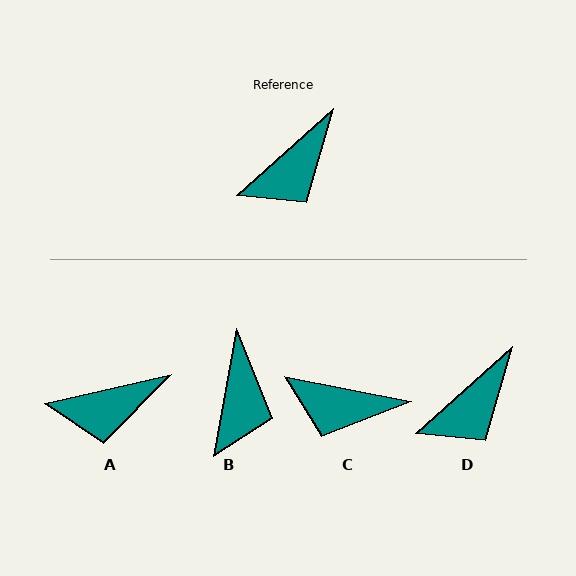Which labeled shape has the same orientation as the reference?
D.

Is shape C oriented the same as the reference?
No, it is off by about 53 degrees.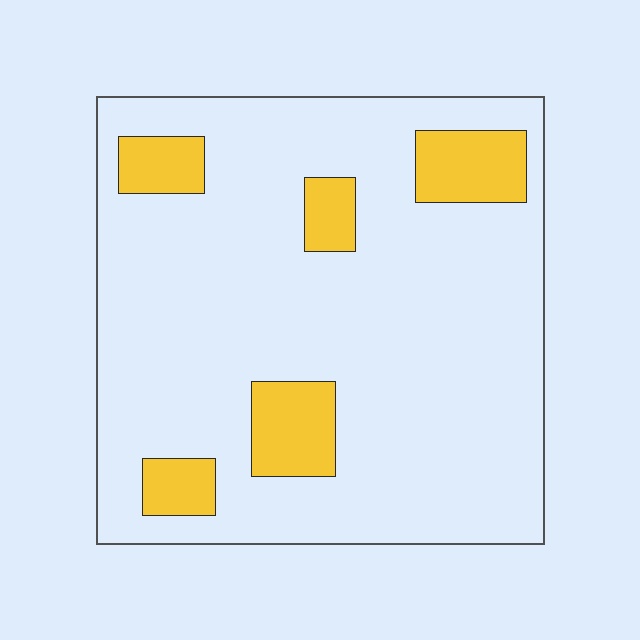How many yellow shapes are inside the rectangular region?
5.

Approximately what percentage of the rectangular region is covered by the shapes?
Approximately 15%.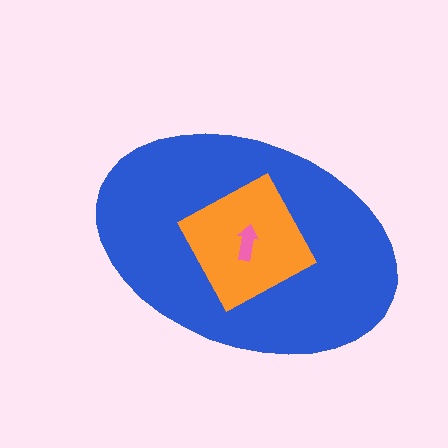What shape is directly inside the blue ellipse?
The orange diamond.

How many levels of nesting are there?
3.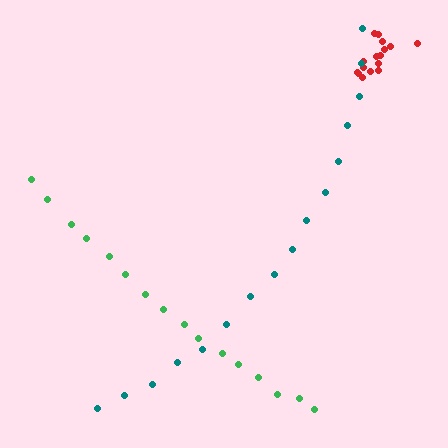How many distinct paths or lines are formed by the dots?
There are 3 distinct paths.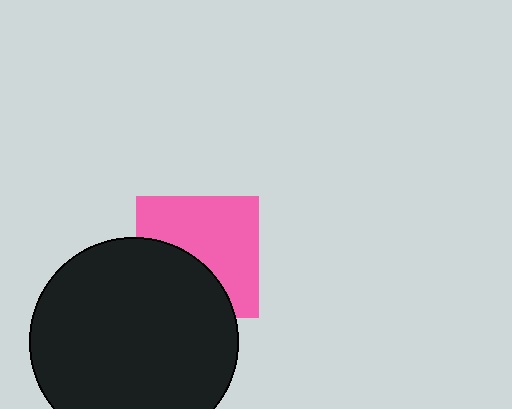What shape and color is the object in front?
The object in front is a black circle.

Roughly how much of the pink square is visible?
About half of it is visible (roughly 60%).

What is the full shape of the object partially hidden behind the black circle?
The partially hidden object is a pink square.